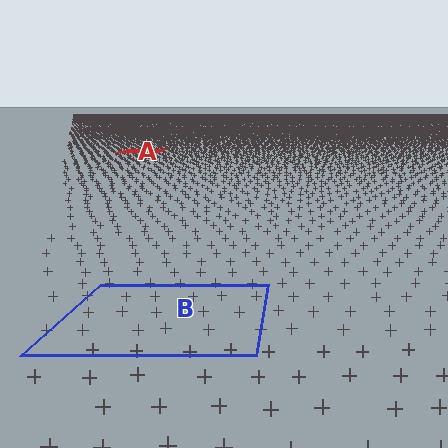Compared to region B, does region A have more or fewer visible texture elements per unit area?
Region A has more texture elements per unit area — they are packed more densely because it is farther away.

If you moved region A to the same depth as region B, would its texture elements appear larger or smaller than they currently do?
They would appear larger. At a closer depth, the same texture elements are projected at a bigger on-screen size.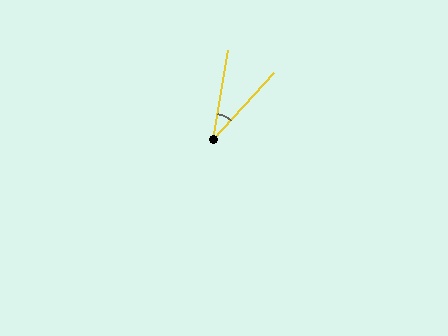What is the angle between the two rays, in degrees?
Approximately 33 degrees.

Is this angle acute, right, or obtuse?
It is acute.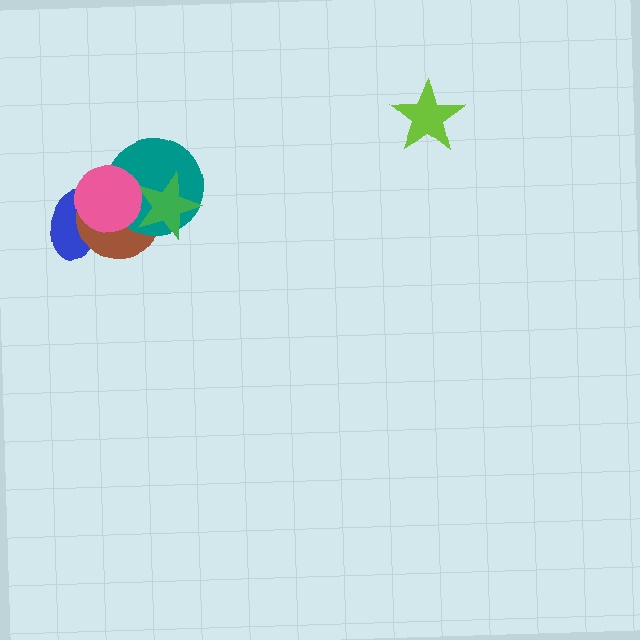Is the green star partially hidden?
Yes, it is partially covered by another shape.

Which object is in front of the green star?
The pink circle is in front of the green star.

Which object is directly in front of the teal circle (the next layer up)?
The green star is directly in front of the teal circle.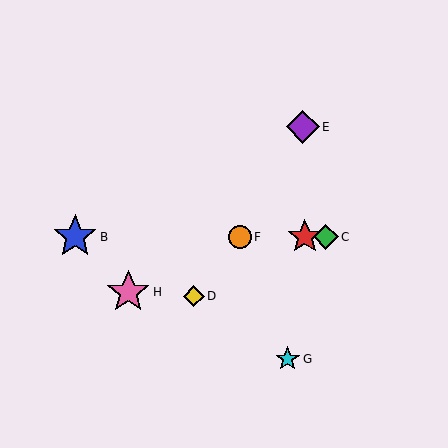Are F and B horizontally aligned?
Yes, both are at y≈237.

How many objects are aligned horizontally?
4 objects (A, B, C, F) are aligned horizontally.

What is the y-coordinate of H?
Object H is at y≈292.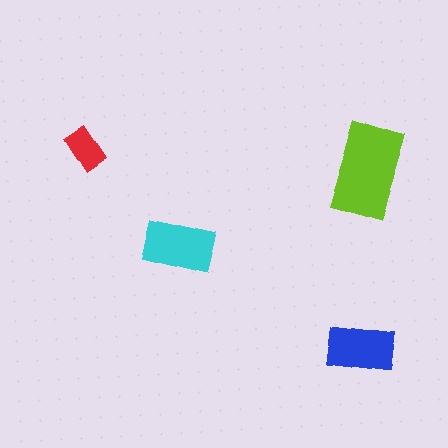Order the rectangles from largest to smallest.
the lime one, the cyan one, the blue one, the red one.